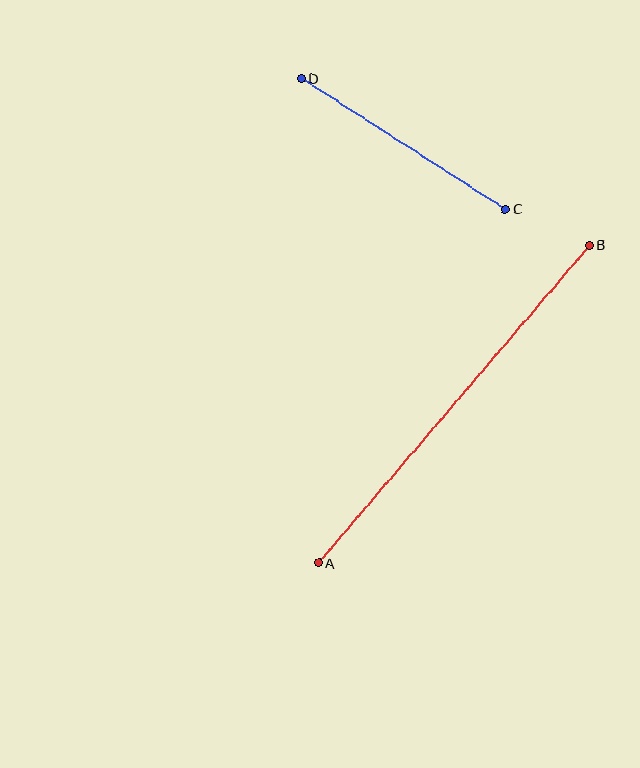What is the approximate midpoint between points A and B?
The midpoint is at approximately (454, 404) pixels.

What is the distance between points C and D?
The distance is approximately 242 pixels.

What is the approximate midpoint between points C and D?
The midpoint is at approximately (404, 143) pixels.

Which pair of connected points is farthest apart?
Points A and B are farthest apart.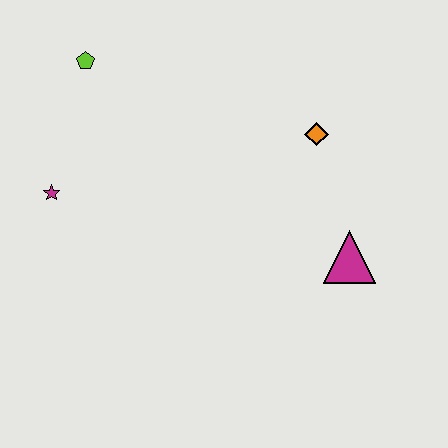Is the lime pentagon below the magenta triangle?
No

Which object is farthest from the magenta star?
The magenta triangle is farthest from the magenta star.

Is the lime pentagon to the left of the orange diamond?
Yes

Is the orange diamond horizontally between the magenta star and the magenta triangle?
Yes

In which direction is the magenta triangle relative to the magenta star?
The magenta triangle is to the right of the magenta star.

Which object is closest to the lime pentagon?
The magenta star is closest to the lime pentagon.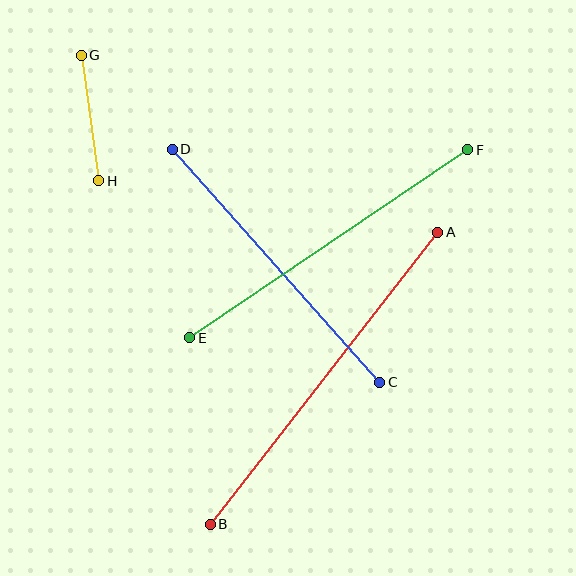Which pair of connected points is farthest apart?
Points A and B are farthest apart.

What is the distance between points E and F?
The distance is approximately 336 pixels.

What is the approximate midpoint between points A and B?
The midpoint is at approximately (324, 378) pixels.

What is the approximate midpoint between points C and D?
The midpoint is at approximately (276, 266) pixels.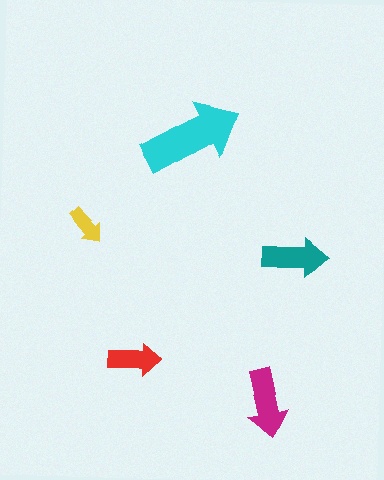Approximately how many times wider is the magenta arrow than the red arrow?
About 1.5 times wider.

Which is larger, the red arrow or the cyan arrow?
The cyan one.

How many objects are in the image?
There are 5 objects in the image.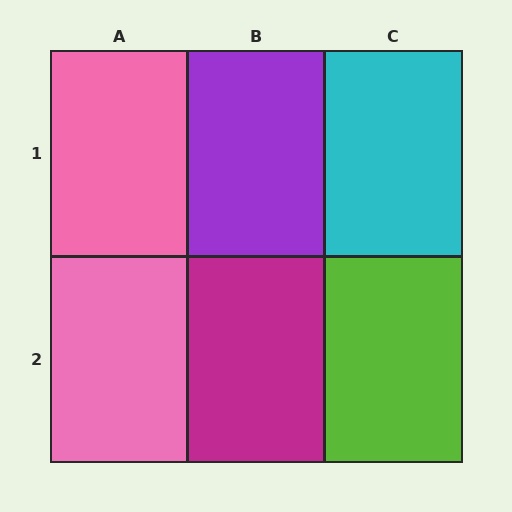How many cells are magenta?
1 cell is magenta.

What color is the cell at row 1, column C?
Cyan.